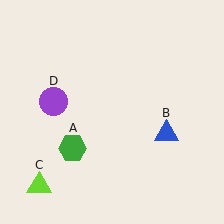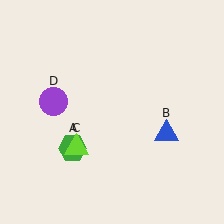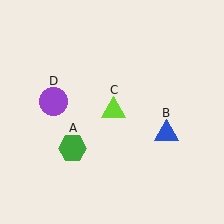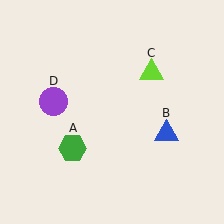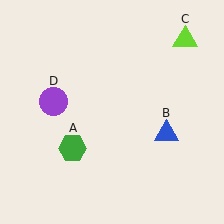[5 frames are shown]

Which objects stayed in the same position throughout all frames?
Green hexagon (object A) and blue triangle (object B) and purple circle (object D) remained stationary.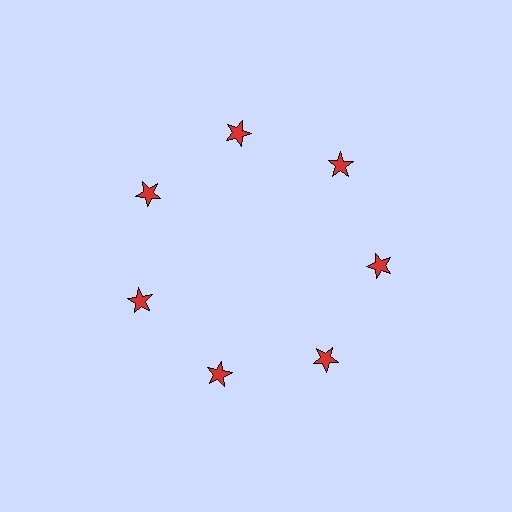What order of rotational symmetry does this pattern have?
This pattern has 7-fold rotational symmetry.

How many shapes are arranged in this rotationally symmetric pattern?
There are 7 shapes, arranged in 7 groups of 1.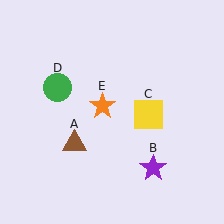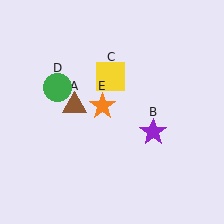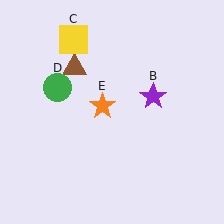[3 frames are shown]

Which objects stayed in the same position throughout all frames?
Green circle (object D) and orange star (object E) remained stationary.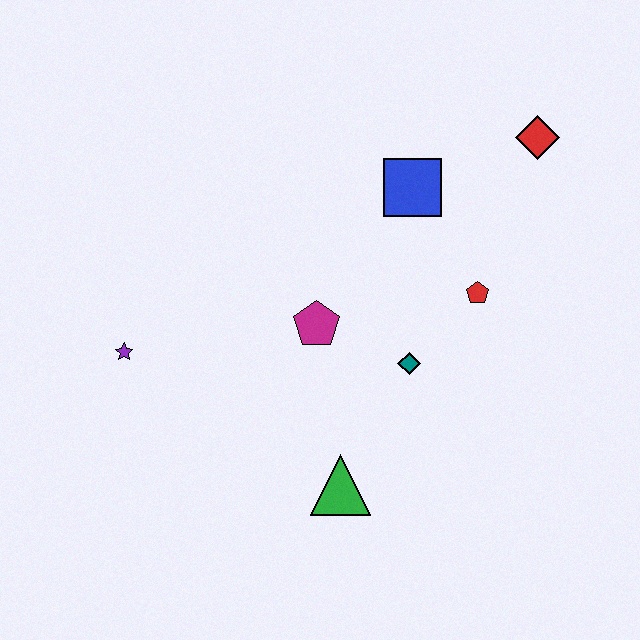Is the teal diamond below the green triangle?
No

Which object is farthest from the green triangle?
The red diamond is farthest from the green triangle.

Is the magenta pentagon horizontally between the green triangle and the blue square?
No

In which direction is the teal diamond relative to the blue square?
The teal diamond is below the blue square.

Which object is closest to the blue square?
The red pentagon is closest to the blue square.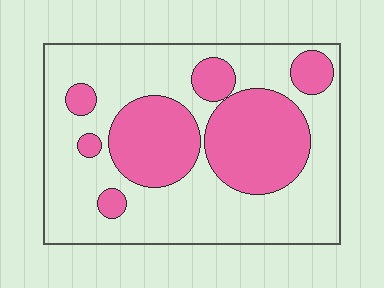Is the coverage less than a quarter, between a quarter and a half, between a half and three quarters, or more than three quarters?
Between a quarter and a half.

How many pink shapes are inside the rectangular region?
7.